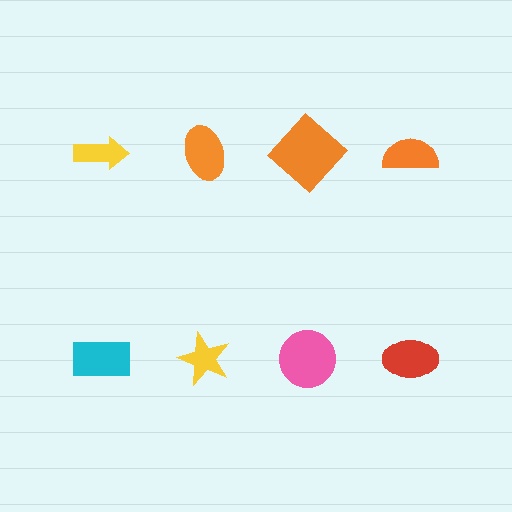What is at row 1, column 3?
An orange diamond.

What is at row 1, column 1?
A yellow arrow.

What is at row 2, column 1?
A cyan rectangle.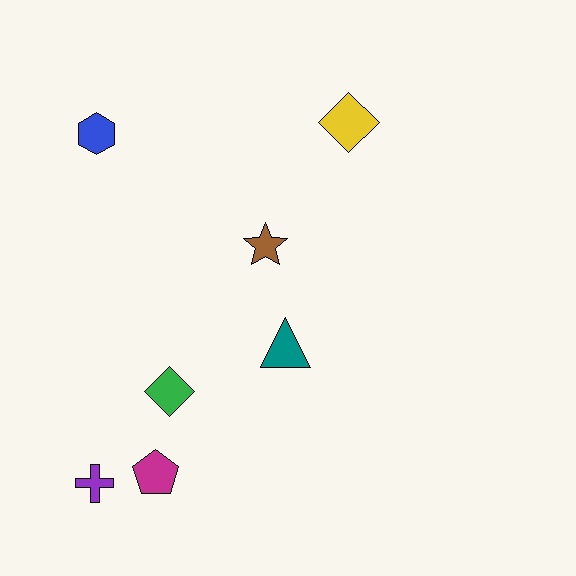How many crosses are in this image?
There is 1 cross.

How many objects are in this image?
There are 7 objects.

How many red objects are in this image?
There are no red objects.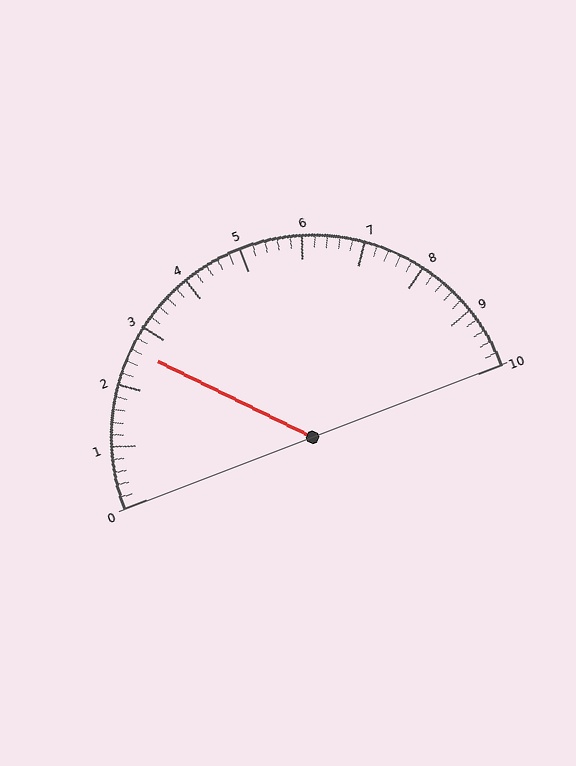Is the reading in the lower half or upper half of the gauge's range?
The reading is in the lower half of the range (0 to 10).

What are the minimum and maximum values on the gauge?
The gauge ranges from 0 to 10.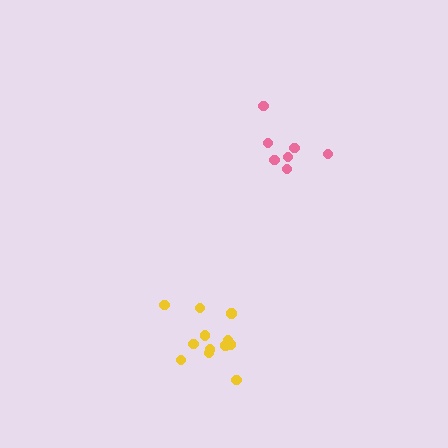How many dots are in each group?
Group 1: 7 dots, Group 2: 12 dots (19 total).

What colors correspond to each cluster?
The clusters are colored: pink, yellow.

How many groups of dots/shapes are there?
There are 2 groups.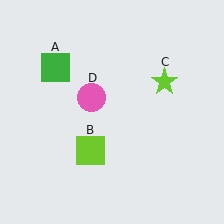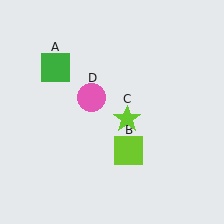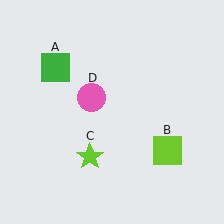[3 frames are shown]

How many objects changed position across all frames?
2 objects changed position: lime square (object B), lime star (object C).